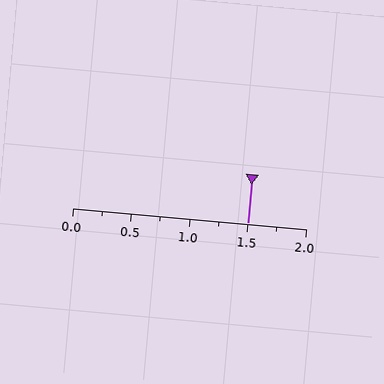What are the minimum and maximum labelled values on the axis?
The axis runs from 0.0 to 2.0.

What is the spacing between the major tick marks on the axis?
The major ticks are spaced 0.5 apart.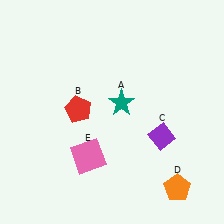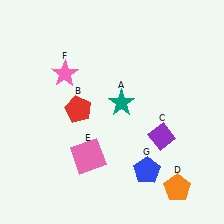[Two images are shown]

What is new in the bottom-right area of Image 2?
A blue pentagon (G) was added in the bottom-right area of Image 2.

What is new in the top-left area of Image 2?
A pink star (F) was added in the top-left area of Image 2.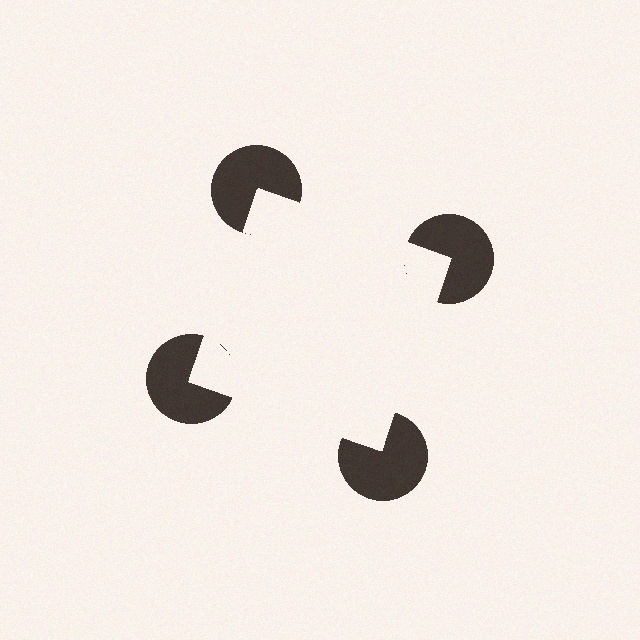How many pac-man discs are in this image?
There are 4 — one at each vertex of the illusory square.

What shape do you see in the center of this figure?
An illusory square — its edges are inferred from the aligned wedge cuts in the pac-man discs, not physically drawn.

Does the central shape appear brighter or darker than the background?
It typically appears slightly brighter than the background, even though no actual brightness change is drawn.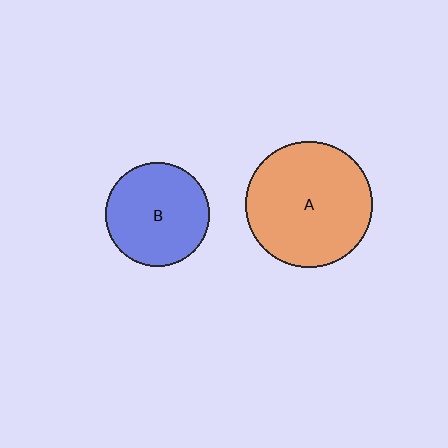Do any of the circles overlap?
No, none of the circles overlap.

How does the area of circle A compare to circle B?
Approximately 1.5 times.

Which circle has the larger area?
Circle A (orange).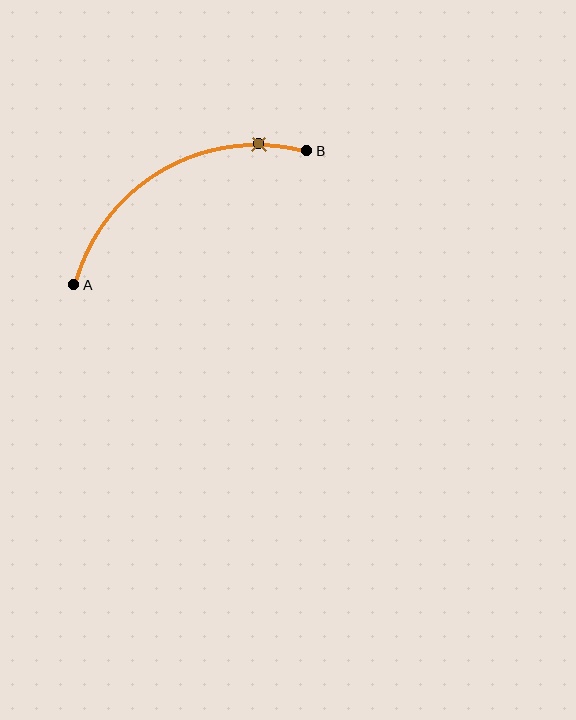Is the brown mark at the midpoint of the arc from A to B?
No. The brown mark lies on the arc but is closer to endpoint B. The arc midpoint would be at the point on the curve equidistant along the arc from both A and B.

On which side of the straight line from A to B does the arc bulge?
The arc bulges above the straight line connecting A and B.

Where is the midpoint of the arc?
The arc midpoint is the point on the curve farthest from the straight line joining A and B. It sits above that line.